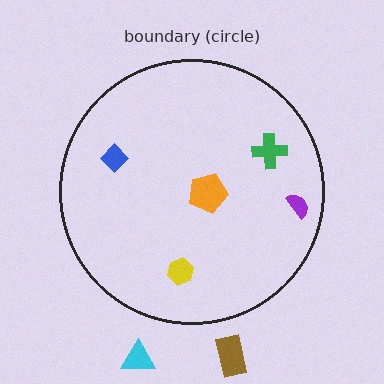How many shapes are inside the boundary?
5 inside, 2 outside.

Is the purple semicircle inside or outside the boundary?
Inside.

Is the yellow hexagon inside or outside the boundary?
Inside.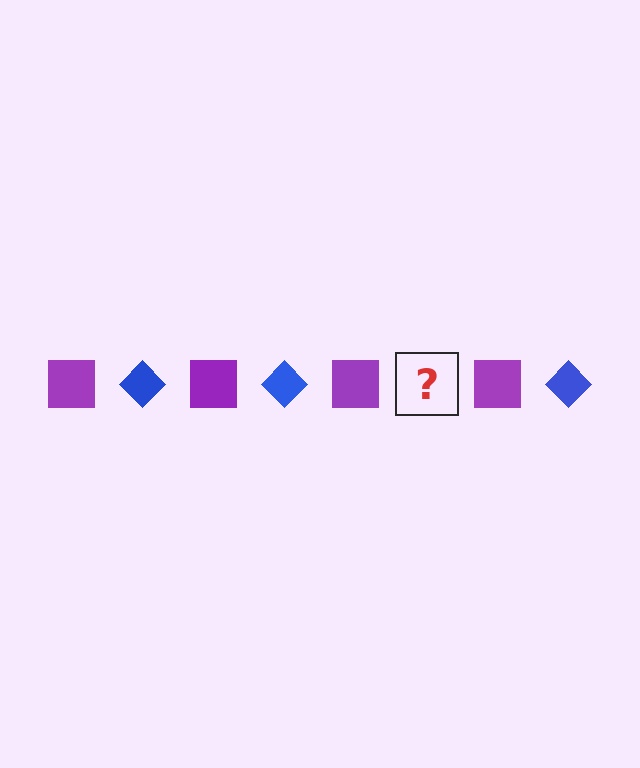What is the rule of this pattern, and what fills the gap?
The rule is that the pattern alternates between purple square and blue diamond. The gap should be filled with a blue diamond.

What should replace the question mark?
The question mark should be replaced with a blue diamond.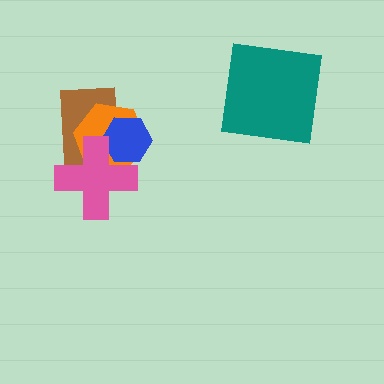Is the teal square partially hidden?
No, no other shape covers it.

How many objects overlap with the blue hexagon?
3 objects overlap with the blue hexagon.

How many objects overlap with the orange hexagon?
3 objects overlap with the orange hexagon.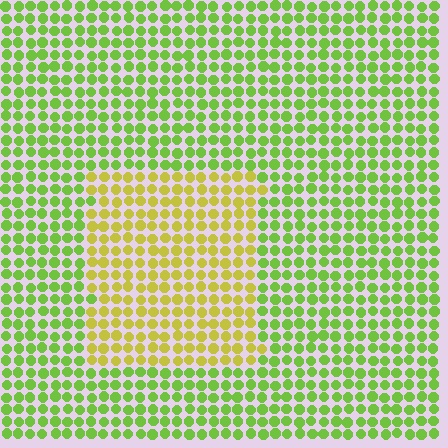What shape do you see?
I see a rectangle.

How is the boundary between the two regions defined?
The boundary is defined purely by a slight shift in hue (about 39 degrees). Spacing, size, and orientation are identical on both sides.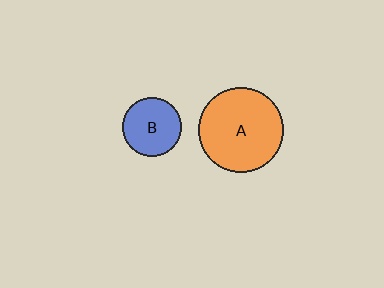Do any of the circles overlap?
No, none of the circles overlap.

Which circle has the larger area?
Circle A (orange).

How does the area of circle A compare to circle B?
Approximately 2.1 times.